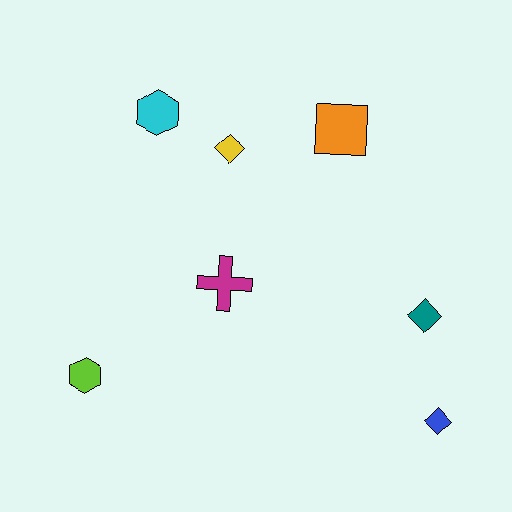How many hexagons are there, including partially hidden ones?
There are 2 hexagons.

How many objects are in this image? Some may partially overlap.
There are 7 objects.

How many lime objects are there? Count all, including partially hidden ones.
There is 1 lime object.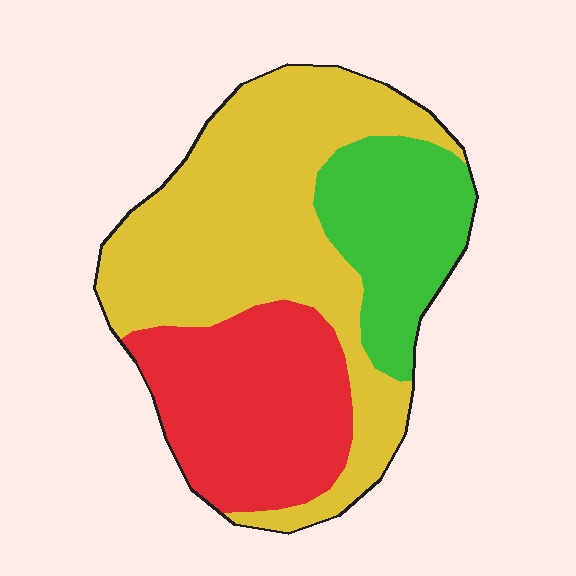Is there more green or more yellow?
Yellow.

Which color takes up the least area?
Green, at roughly 20%.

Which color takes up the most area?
Yellow, at roughly 50%.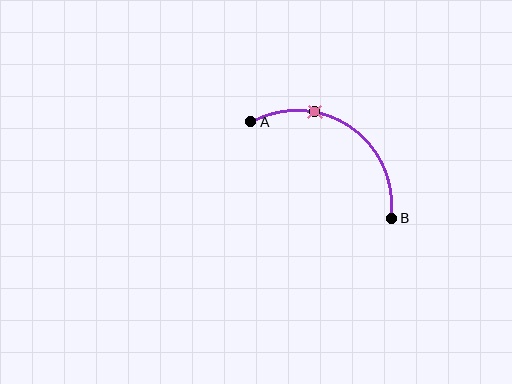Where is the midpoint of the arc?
The arc midpoint is the point on the curve farthest from the straight line joining A and B. It sits above and to the right of that line.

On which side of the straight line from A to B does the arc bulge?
The arc bulges above and to the right of the straight line connecting A and B.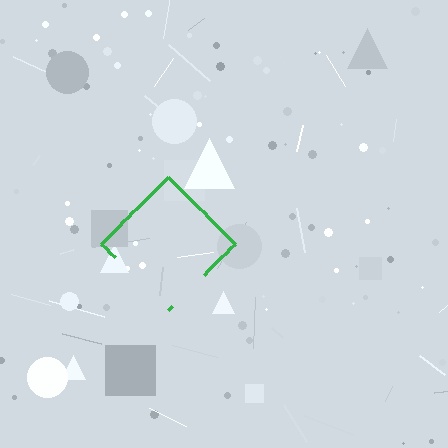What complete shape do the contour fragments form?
The contour fragments form a diamond.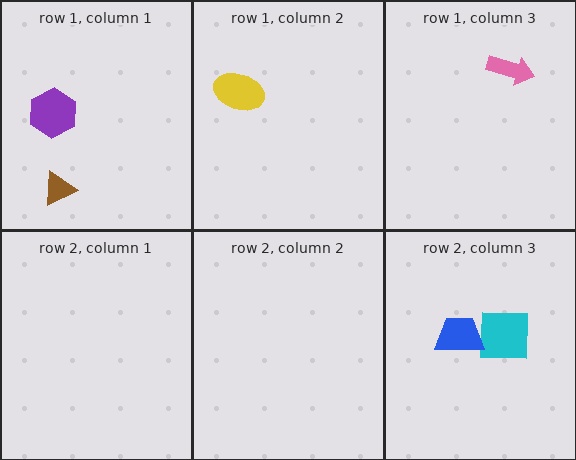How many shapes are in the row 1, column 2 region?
1.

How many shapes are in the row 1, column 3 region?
1.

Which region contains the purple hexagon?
The row 1, column 1 region.